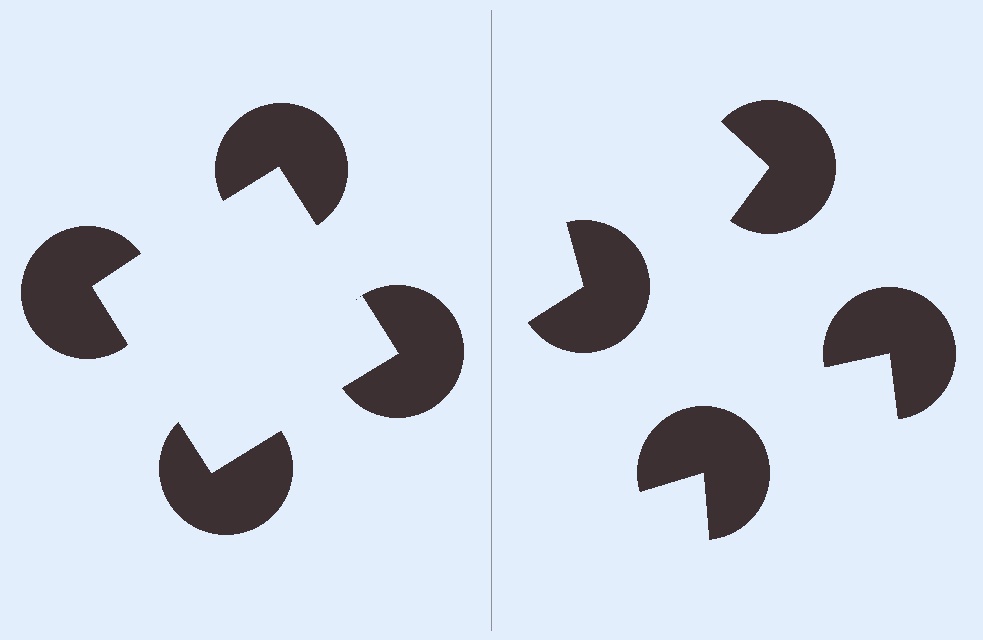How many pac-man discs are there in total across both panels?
8 — 4 on each side.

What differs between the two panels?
The pac-man discs are positioned identically on both sides; only the wedge orientations differ. On the left they align to a square; on the right they are misaligned.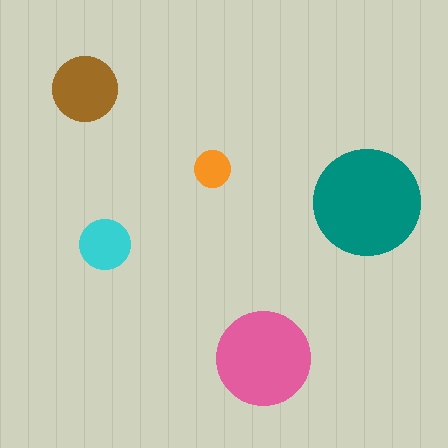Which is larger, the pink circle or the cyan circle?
The pink one.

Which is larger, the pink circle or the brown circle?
The pink one.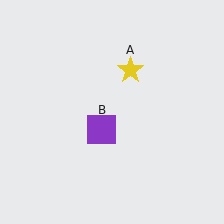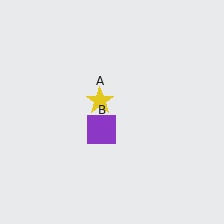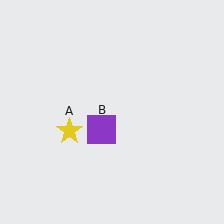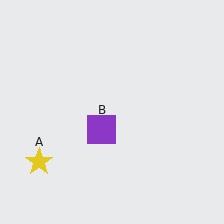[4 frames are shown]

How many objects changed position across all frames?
1 object changed position: yellow star (object A).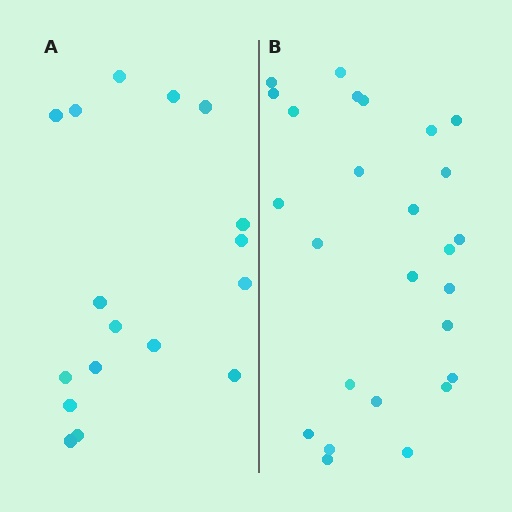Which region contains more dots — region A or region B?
Region B (the right region) has more dots.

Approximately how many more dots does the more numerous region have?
Region B has roughly 8 or so more dots than region A.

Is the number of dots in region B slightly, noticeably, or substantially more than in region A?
Region B has substantially more. The ratio is roughly 1.5 to 1.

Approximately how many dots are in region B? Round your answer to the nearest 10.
About 30 dots. (The exact count is 26, which rounds to 30.)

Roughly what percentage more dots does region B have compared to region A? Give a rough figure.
About 55% more.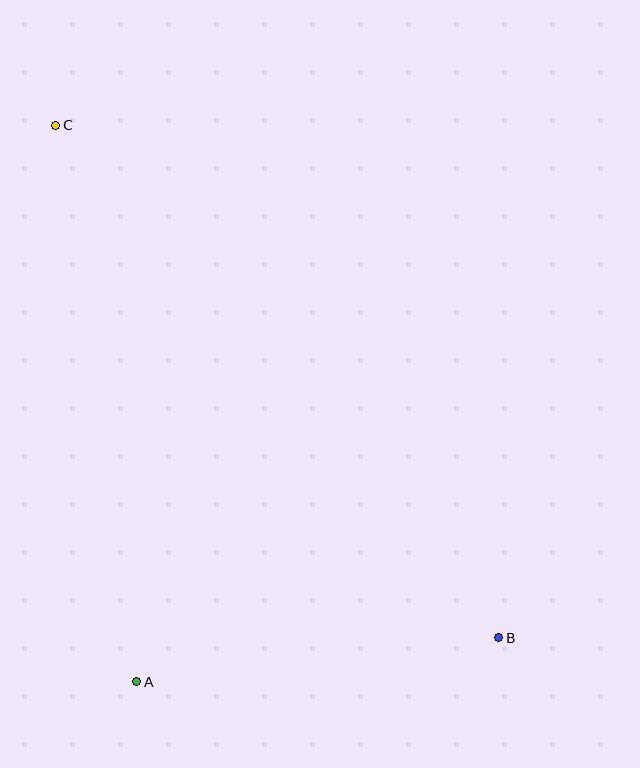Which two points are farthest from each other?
Points B and C are farthest from each other.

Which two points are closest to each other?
Points A and B are closest to each other.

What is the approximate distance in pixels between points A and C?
The distance between A and C is approximately 562 pixels.